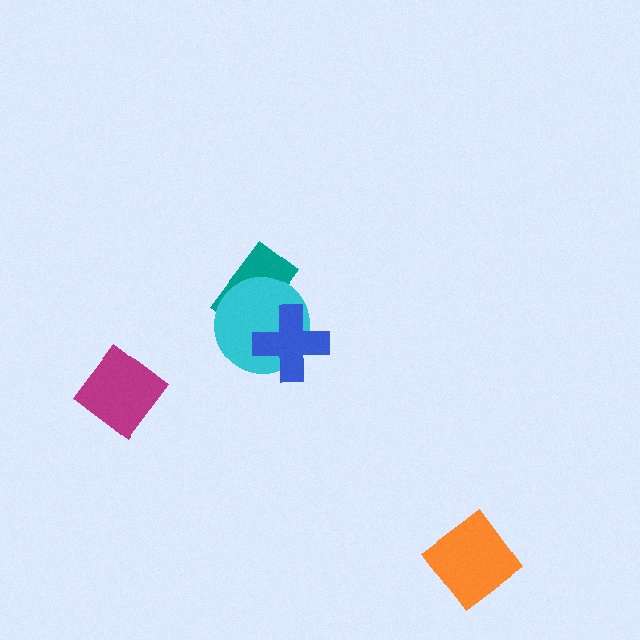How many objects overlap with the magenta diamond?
0 objects overlap with the magenta diamond.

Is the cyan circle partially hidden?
Yes, it is partially covered by another shape.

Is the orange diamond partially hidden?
No, no other shape covers it.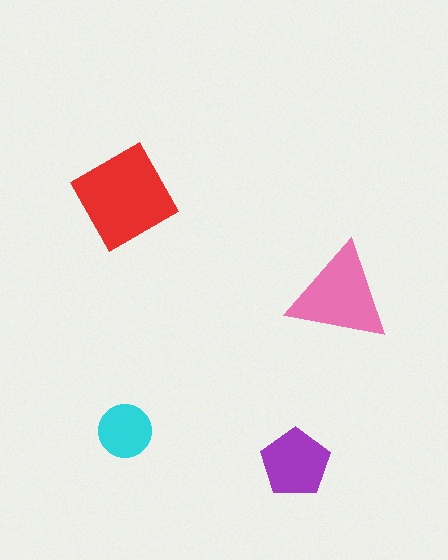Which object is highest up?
The red diamond is topmost.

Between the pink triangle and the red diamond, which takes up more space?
The red diamond.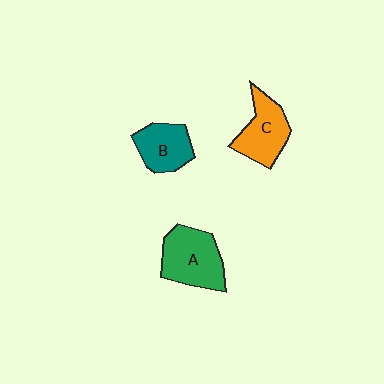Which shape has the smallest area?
Shape B (teal).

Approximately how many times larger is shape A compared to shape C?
Approximately 1.2 times.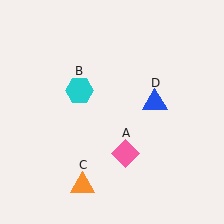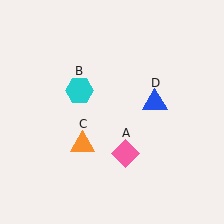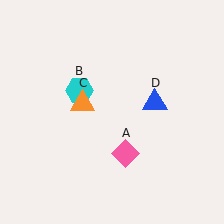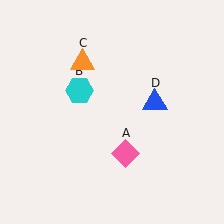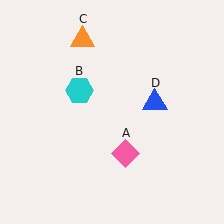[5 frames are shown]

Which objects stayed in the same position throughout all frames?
Pink diamond (object A) and cyan hexagon (object B) and blue triangle (object D) remained stationary.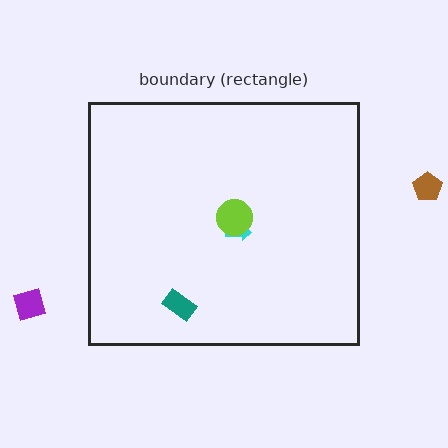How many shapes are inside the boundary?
3 inside, 2 outside.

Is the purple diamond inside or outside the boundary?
Outside.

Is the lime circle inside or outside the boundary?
Inside.